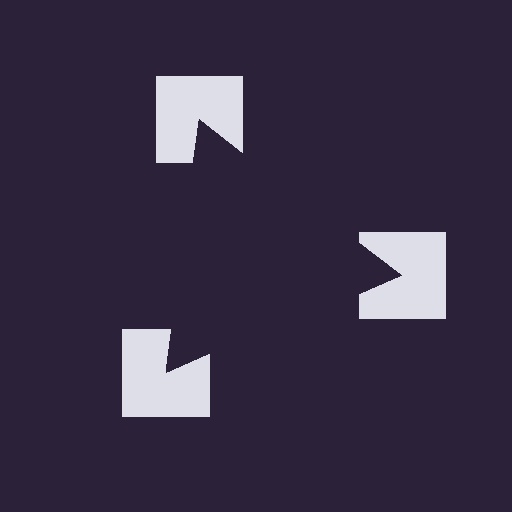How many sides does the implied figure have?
3 sides.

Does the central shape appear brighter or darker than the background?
It typically appears slightly darker than the background, even though no actual brightness change is drawn.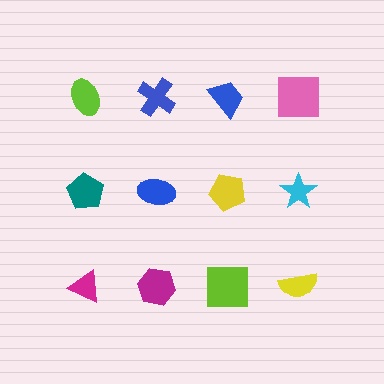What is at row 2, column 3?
A yellow pentagon.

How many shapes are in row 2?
4 shapes.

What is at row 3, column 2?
A magenta hexagon.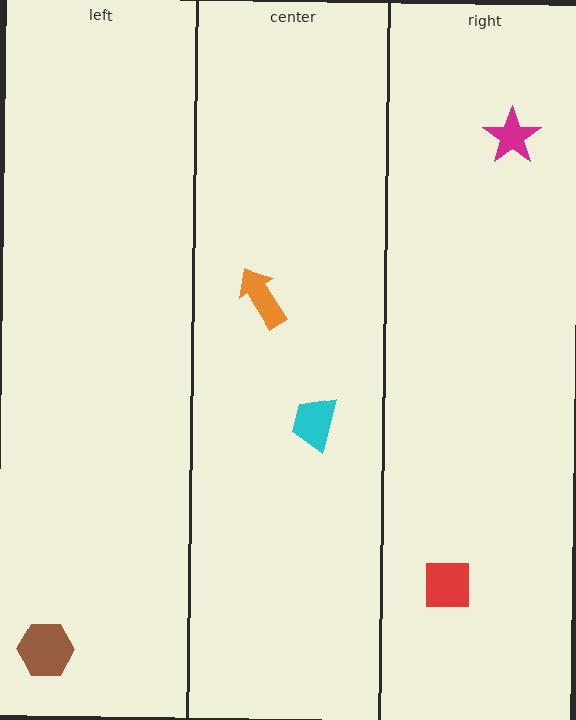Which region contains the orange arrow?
The center region.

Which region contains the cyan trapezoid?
The center region.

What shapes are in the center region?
The cyan trapezoid, the orange arrow.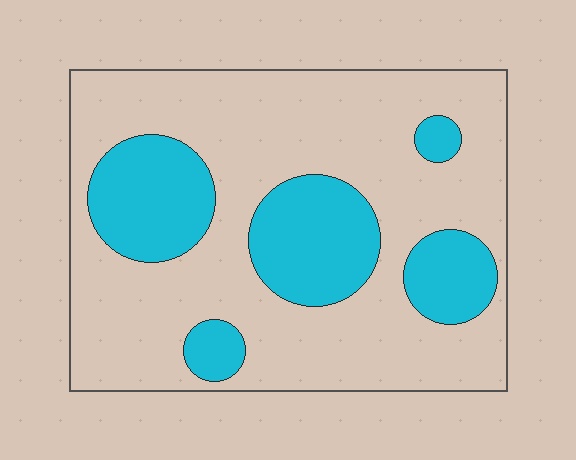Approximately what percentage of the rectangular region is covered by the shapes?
Approximately 25%.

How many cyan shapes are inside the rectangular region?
5.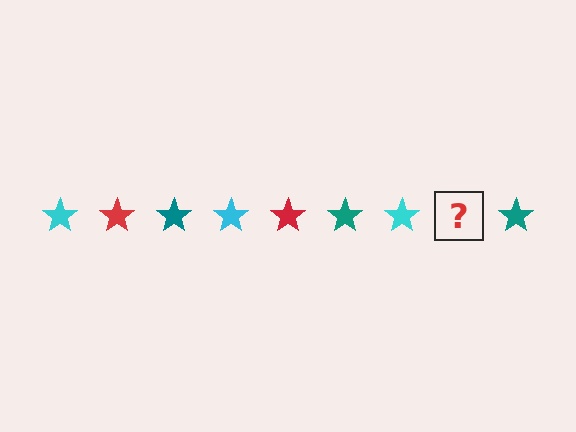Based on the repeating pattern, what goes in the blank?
The blank should be a red star.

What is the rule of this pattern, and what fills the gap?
The rule is that the pattern cycles through cyan, red, teal stars. The gap should be filled with a red star.